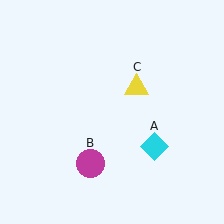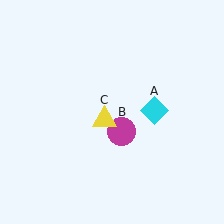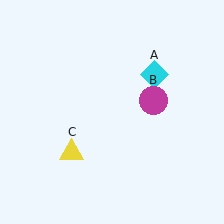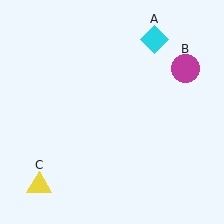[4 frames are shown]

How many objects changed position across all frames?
3 objects changed position: cyan diamond (object A), magenta circle (object B), yellow triangle (object C).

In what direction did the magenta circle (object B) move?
The magenta circle (object B) moved up and to the right.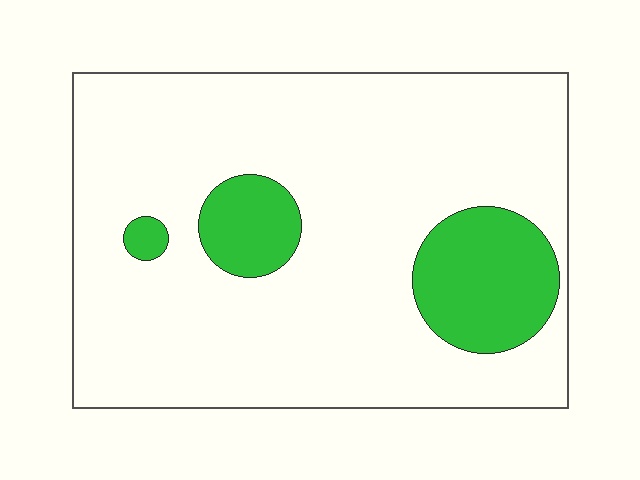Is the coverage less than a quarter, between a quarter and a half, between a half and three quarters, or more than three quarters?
Less than a quarter.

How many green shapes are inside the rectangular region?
3.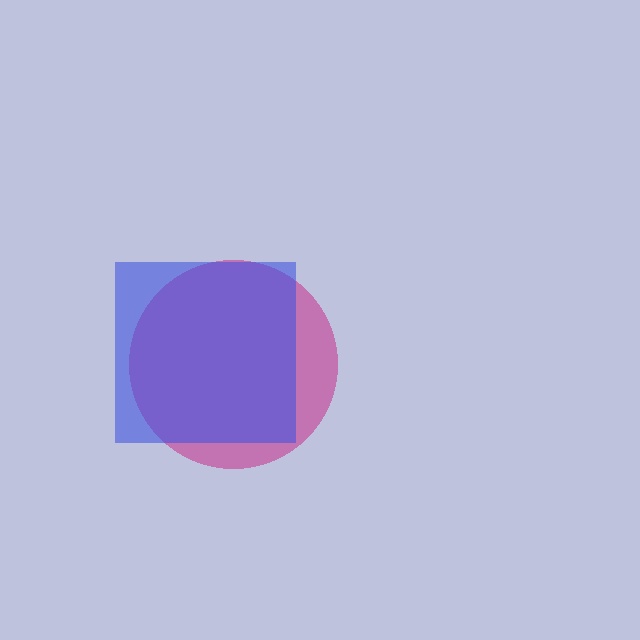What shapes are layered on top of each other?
The layered shapes are: a magenta circle, a blue square.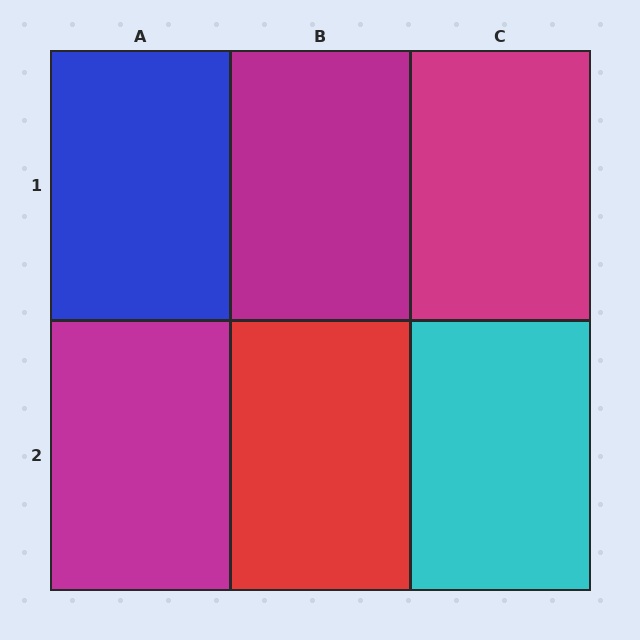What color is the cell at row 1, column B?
Magenta.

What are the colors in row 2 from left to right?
Magenta, red, cyan.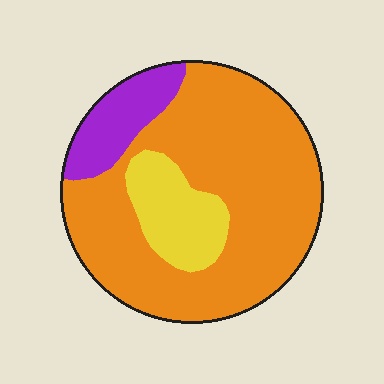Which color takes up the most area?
Orange, at roughly 70%.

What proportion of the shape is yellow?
Yellow takes up less than a sixth of the shape.